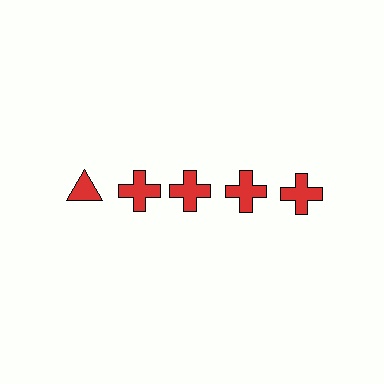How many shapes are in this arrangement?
There are 5 shapes arranged in a grid pattern.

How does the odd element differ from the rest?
It has a different shape: triangle instead of cross.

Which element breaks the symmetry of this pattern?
The red triangle in the top row, leftmost column breaks the symmetry. All other shapes are red crosses.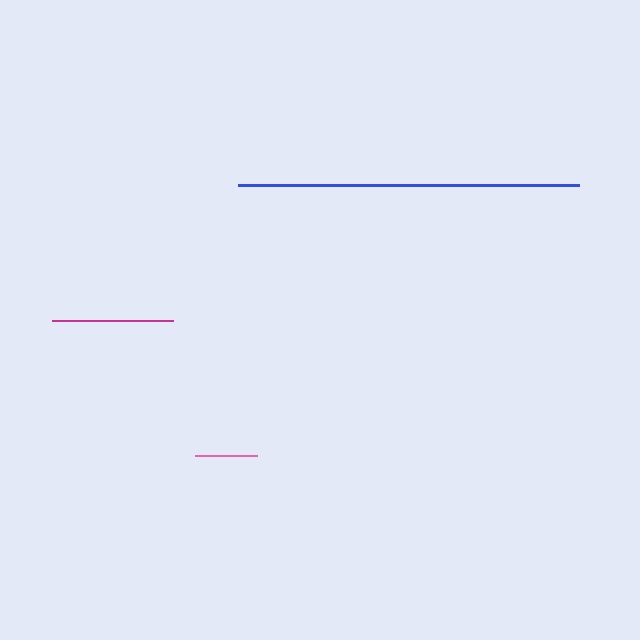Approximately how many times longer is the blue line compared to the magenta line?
The blue line is approximately 2.8 times the length of the magenta line.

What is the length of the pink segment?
The pink segment is approximately 62 pixels long.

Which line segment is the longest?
The blue line is the longest at approximately 341 pixels.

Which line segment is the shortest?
The pink line is the shortest at approximately 62 pixels.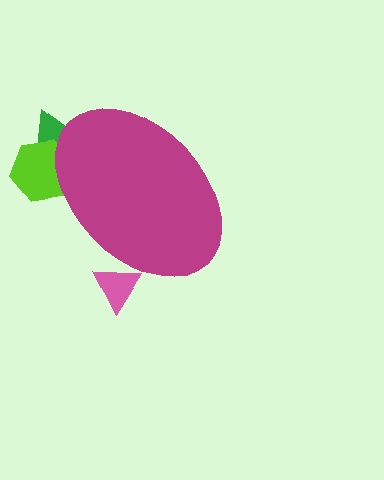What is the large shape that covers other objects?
A magenta ellipse.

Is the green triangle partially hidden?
Yes, the green triangle is partially hidden behind the magenta ellipse.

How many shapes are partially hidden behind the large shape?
3 shapes are partially hidden.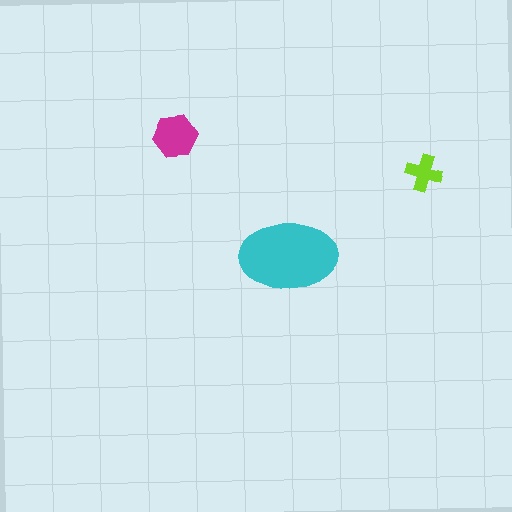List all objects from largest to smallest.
The cyan ellipse, the magenta hexagon, the lime cross.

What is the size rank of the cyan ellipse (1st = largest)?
1st.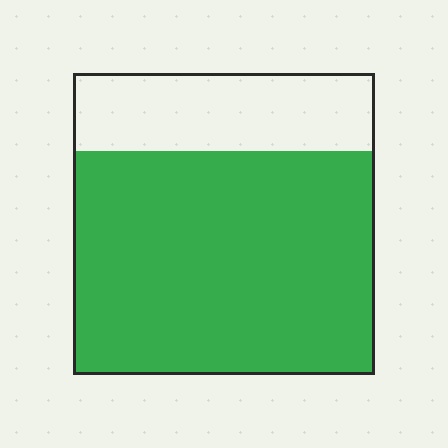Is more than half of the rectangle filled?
Yes.